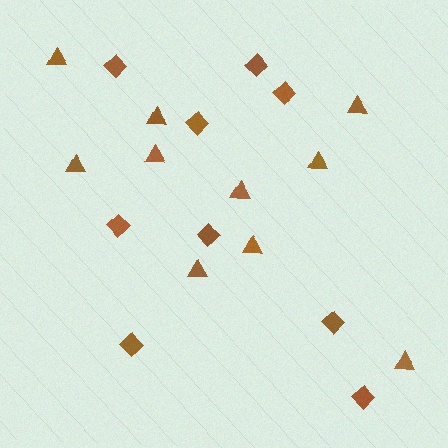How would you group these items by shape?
There are 2 groups: one group of diamonds (9) and one group of triangles (10).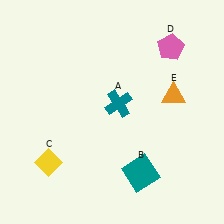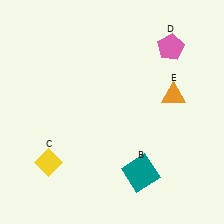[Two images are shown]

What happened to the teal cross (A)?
The teal cross (A) was removed in Image 2. It was in the top-right area of Image 1.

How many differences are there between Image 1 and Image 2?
There is 1 difference between the two images.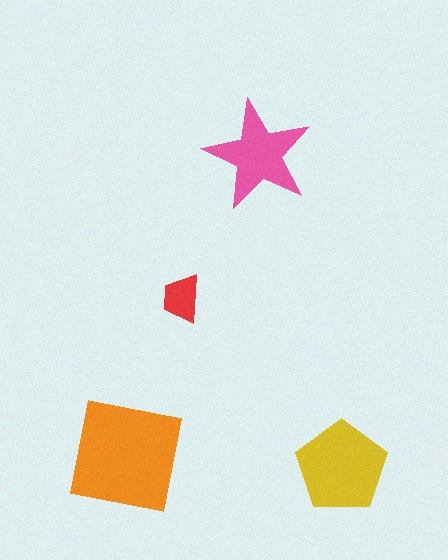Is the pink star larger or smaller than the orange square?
Smaller.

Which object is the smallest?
The red trapezoid.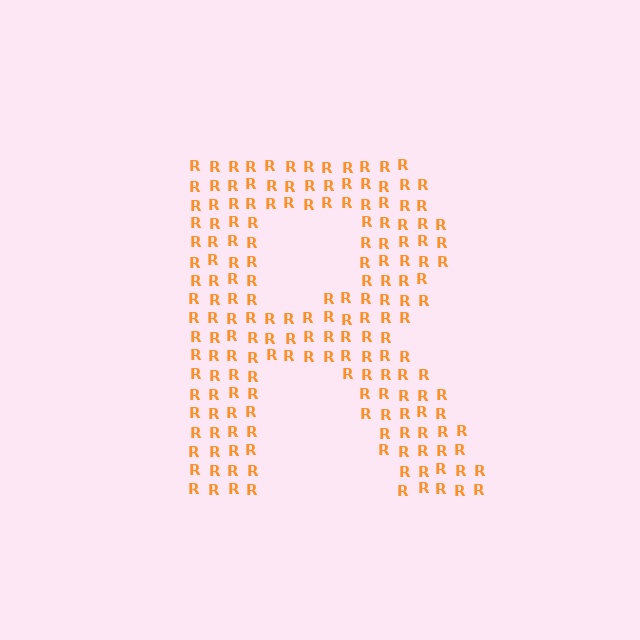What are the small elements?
The small elements are letter R's.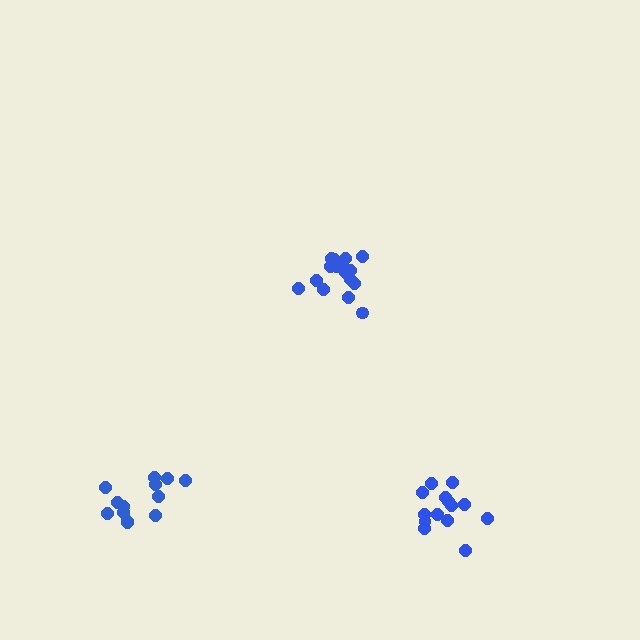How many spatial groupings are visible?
There are 3 spatial groupings.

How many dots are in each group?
Group 1: 16 dots, Group 2: 14 dots, Group 3: 13 dots (43 total).